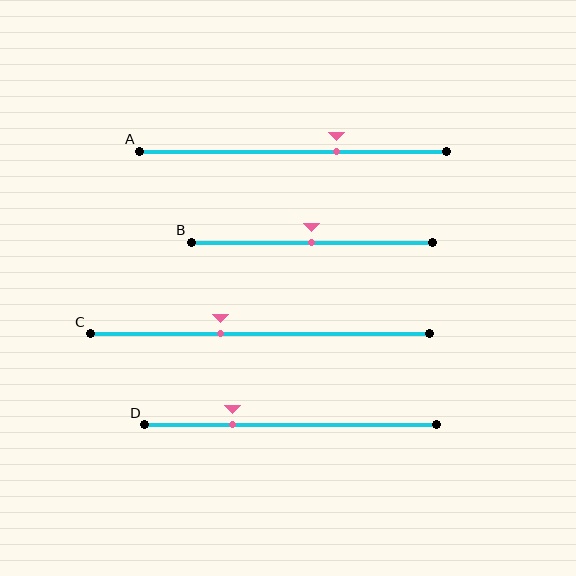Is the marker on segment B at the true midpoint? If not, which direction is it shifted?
Yes, the marker on segment B is at the true midpoint.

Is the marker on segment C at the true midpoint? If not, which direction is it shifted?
No, the marker on segment C is shifted to the left by about 12% of the segment length.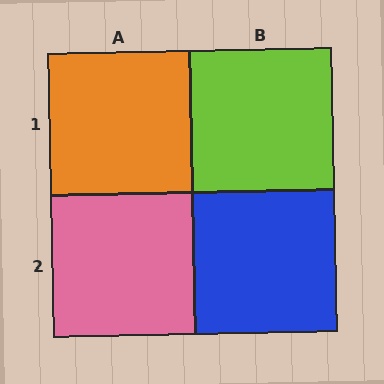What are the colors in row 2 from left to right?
Pink, blue.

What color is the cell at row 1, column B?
Lime.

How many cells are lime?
1 cell is lime.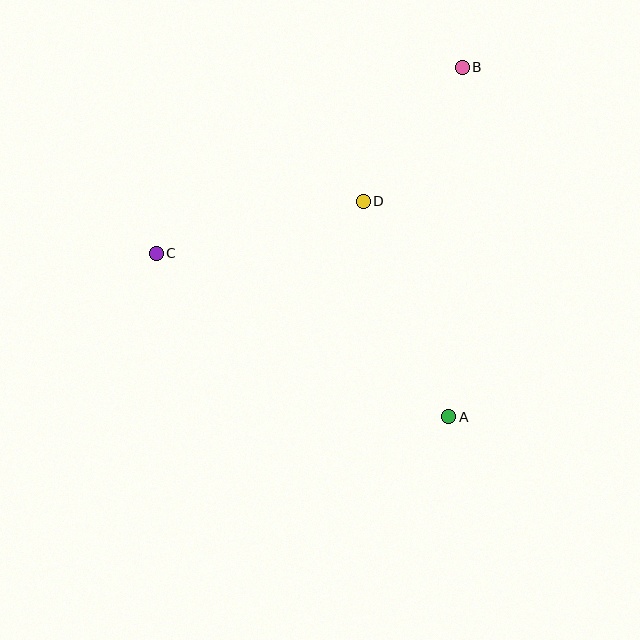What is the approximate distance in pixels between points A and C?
The distance between A and C is approximately 335 pixels.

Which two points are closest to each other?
Points B and D are closest to each other.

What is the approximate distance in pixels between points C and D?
The distance between C and D is approximately 214 pixels.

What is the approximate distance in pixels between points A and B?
The distance between A and B is approximately 350 pixels.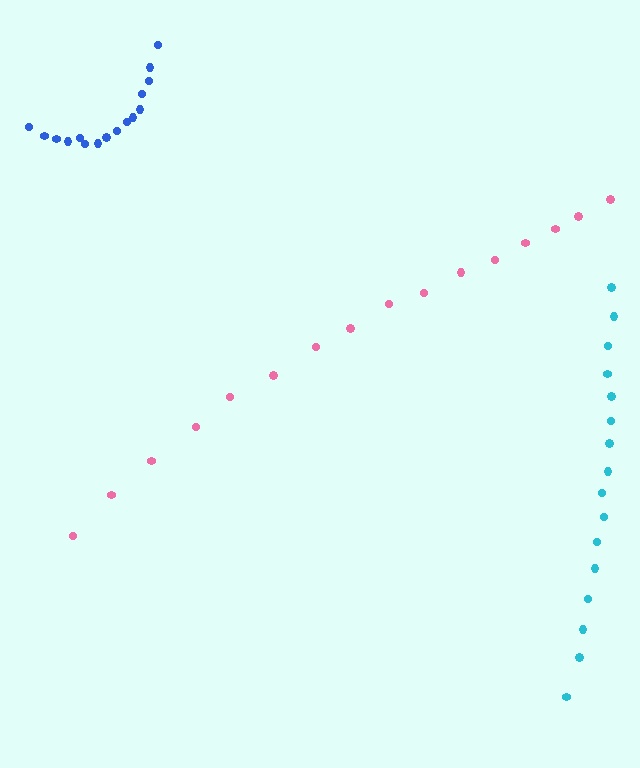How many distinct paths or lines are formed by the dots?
There are 3 distinct paths.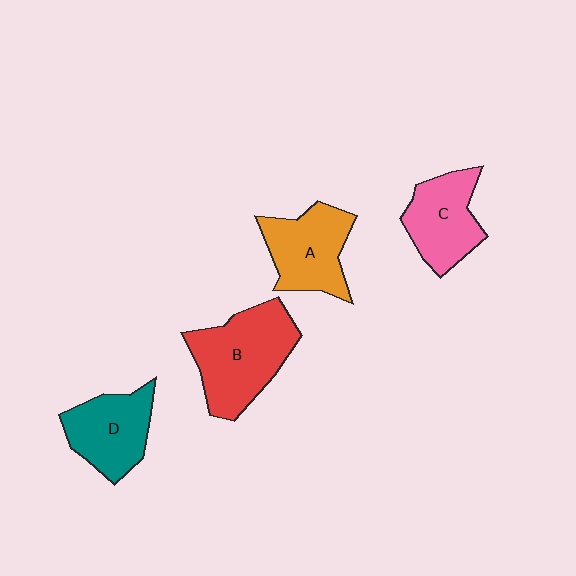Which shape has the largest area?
Shape B (red).